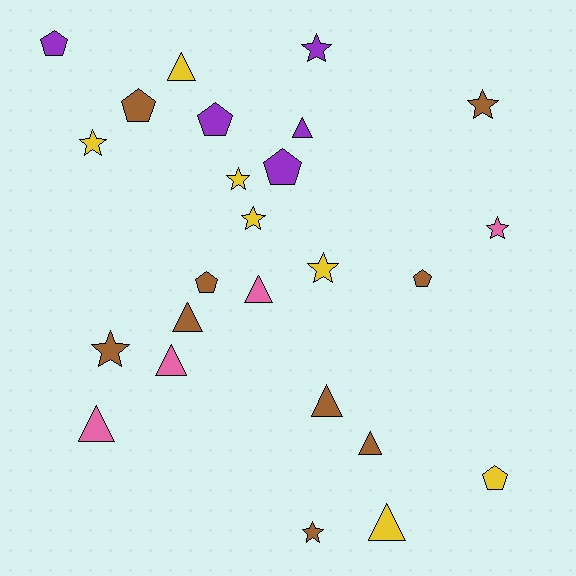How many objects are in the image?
There are 25 objects.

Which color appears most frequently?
Brown, with 9 objects.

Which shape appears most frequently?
Star, with 9 objects.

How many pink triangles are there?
There are 3 pink triangles.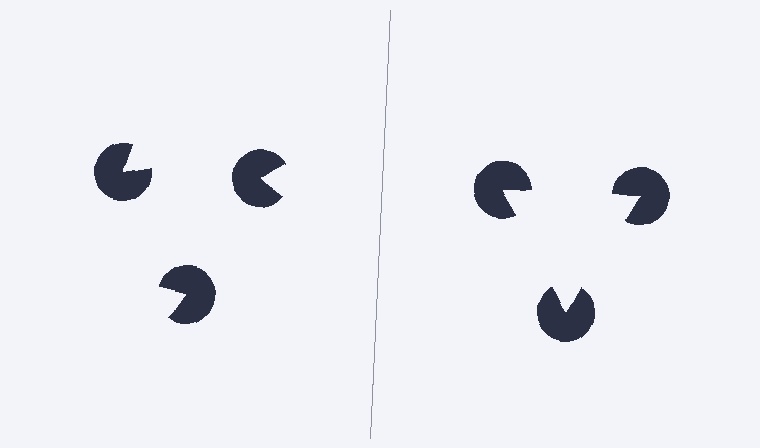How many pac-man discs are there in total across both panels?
6 — 3 on each side.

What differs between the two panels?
The pac-man discs are positioned identically on both sides; only the wedge orientations differ. On the right they align to a triangle; on the left they are misaligned.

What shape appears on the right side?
An illusory triangle.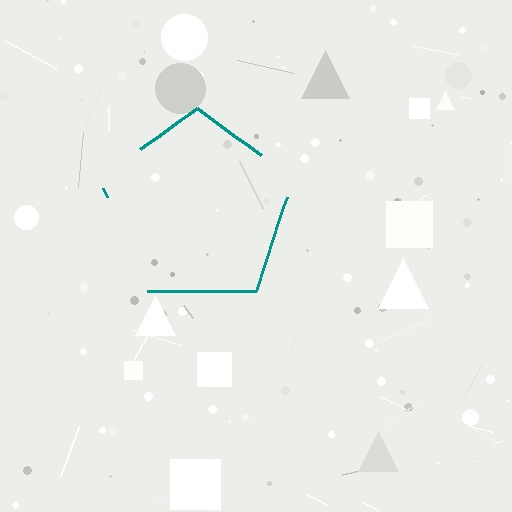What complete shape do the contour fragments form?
The contour fragments form a pentagon.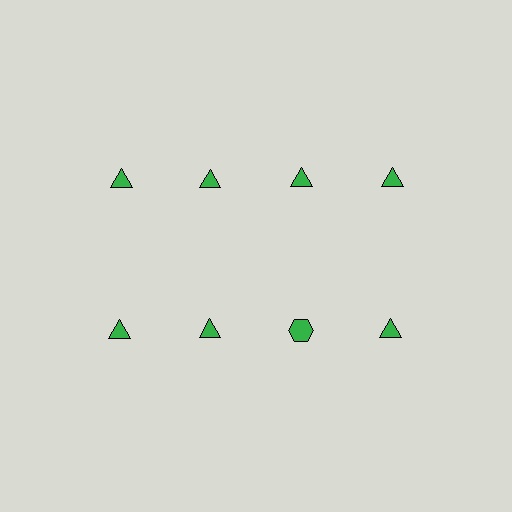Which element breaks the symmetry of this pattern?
The green hexagon in the second row, center column breaks the symmetry. All other shapes are green triangles.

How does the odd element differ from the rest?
It has a different shape: hexagon instead of triangle.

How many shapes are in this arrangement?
There are 8 shapes arranged in a grid pattern.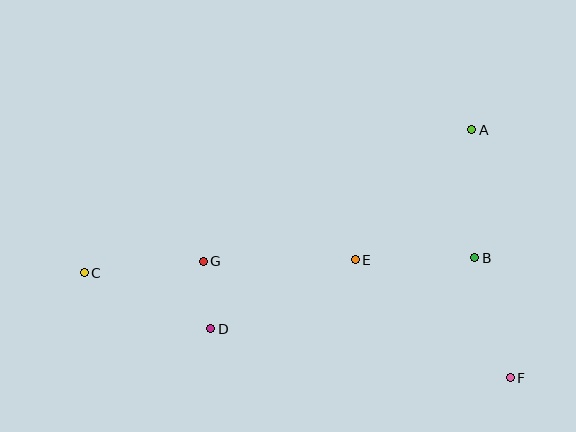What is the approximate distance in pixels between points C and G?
The distance between C and G is approximately 120 pixels.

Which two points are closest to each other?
Points D and G are closest to each other.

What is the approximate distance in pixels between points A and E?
The distance between A and E is approximately 175 pixels.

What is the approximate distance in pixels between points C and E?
The distance between C and E is approximately 272 pixels.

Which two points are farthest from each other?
Points C and F are farthest from each other.